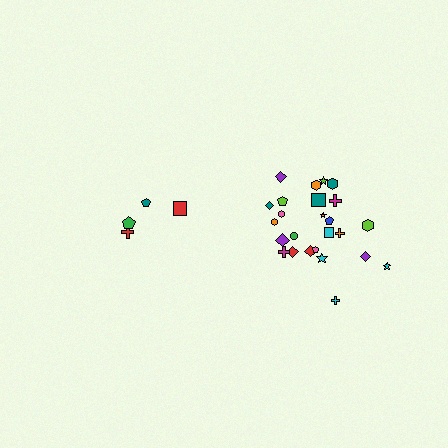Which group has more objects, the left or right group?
The right group.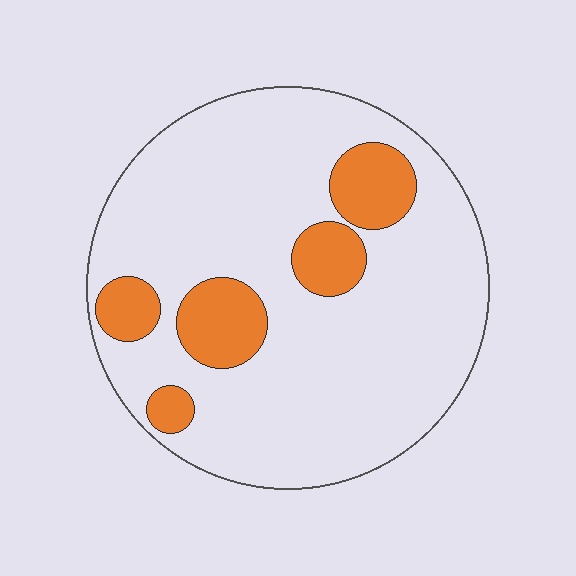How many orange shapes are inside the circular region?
5.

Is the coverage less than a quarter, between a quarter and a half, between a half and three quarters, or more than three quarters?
Less than a quarter.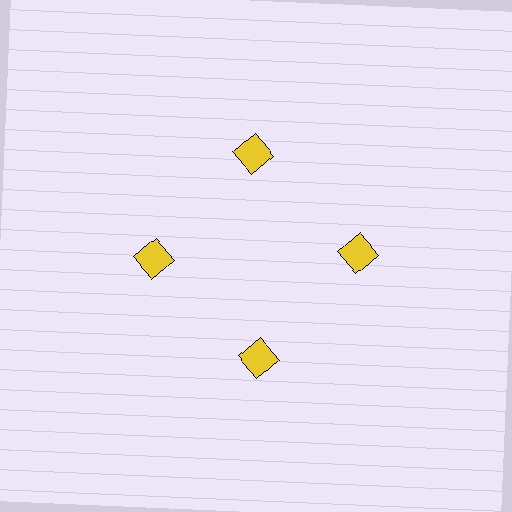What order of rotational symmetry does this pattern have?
This pattern has 4-fold rotational symmetry.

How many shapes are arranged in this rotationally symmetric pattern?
There are 4 shapes, arranged in 4 groups of 1.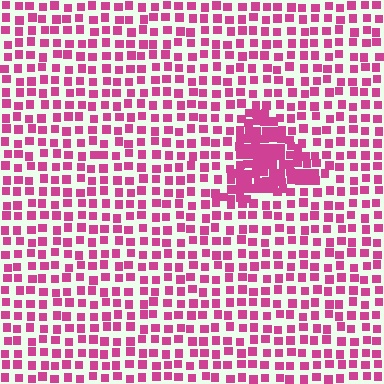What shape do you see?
I see a triangle.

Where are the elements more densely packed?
The elements are more densely packed inside the triangle boundary.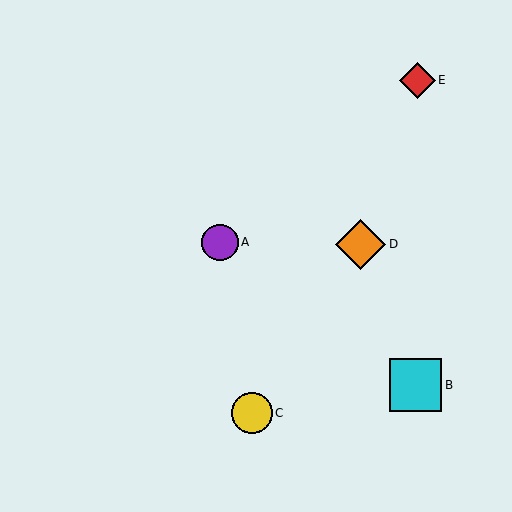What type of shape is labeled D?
Shape D is an orange diamond.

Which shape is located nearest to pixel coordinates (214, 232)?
The purple circle (labeled A) at (220, 242) is nearest to that location.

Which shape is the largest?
The cyan square (labeled B) is the largest.